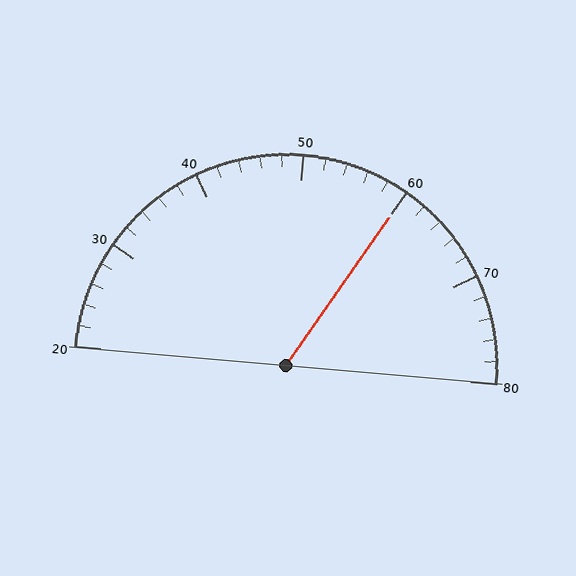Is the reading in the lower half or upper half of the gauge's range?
The reading is in the upper half of the range (20 to 80).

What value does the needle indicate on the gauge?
The needle indicates approximately 60.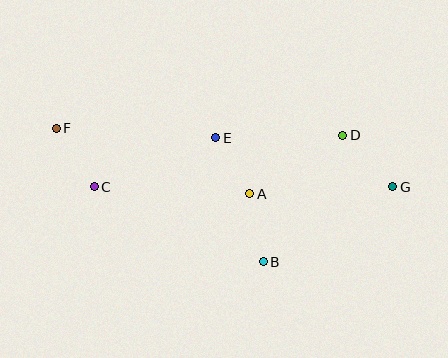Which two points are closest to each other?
Points A and E are closest to each other.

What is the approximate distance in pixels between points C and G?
The distance between C and G is approximately 298 pixels.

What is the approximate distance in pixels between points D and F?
The distance between D and F is approximately 286 pixels.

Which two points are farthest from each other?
Points F and G are farthest from each other.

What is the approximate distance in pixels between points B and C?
The distance between B and C is approximately 185 pixels.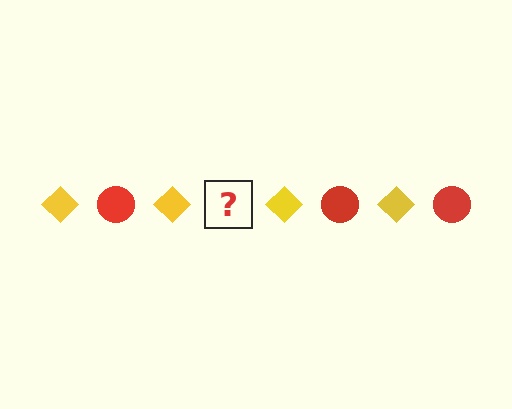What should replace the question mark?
The question mark should be replaced with a red circle.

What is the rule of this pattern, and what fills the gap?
The rule is that the pattern alternates between yellow diamond and red circle. The gap should be filled with a red circle.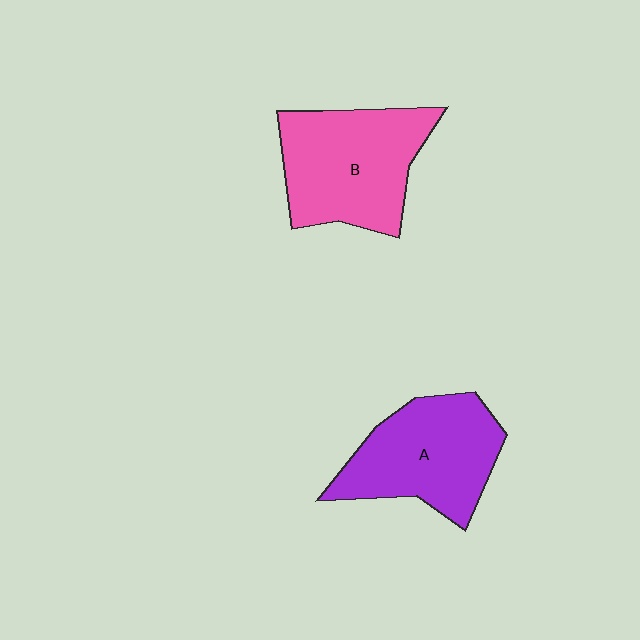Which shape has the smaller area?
Shape A (purple).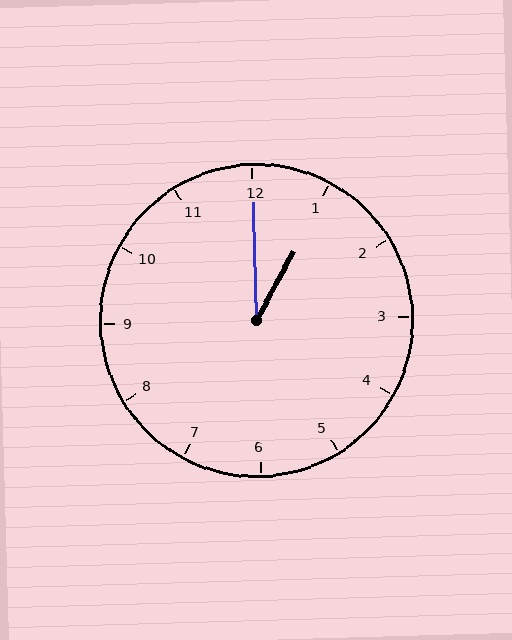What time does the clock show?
1:00.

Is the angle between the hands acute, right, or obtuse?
It is acute.